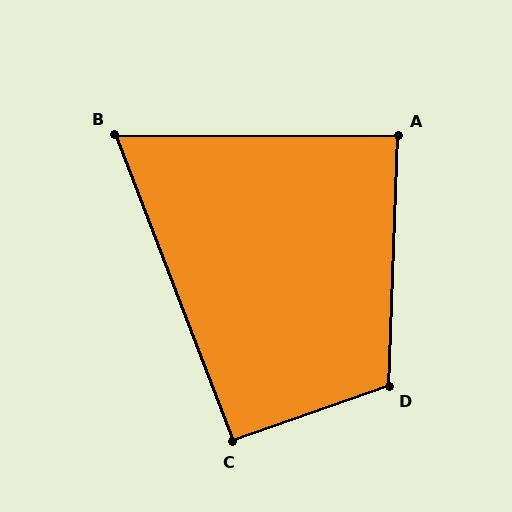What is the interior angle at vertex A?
Approximately 88 degrees (approximately right).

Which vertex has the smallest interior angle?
B, at approximately 69 degrees.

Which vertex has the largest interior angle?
D, at approximately 111 degrees.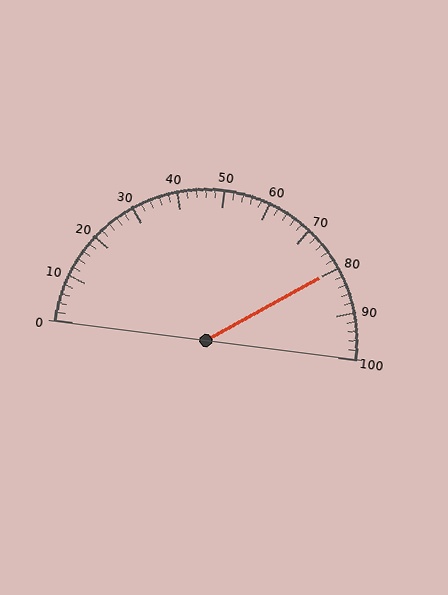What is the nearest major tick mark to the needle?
The nearest major tick mark is 80.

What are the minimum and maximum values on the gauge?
The gauge ranges from 0 to 100.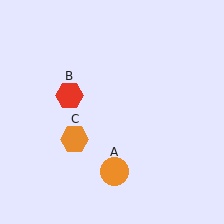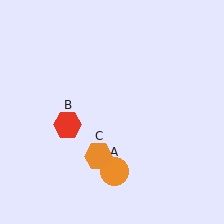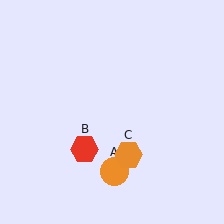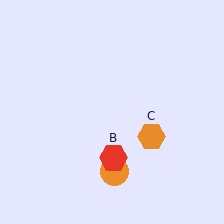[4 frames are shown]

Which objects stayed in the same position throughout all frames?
Orange circle (object A) remained stationary.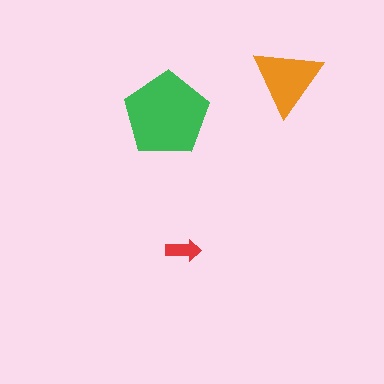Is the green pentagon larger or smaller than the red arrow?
Larger.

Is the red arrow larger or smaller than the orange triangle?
Smaller.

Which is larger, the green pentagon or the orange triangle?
The green pentagon.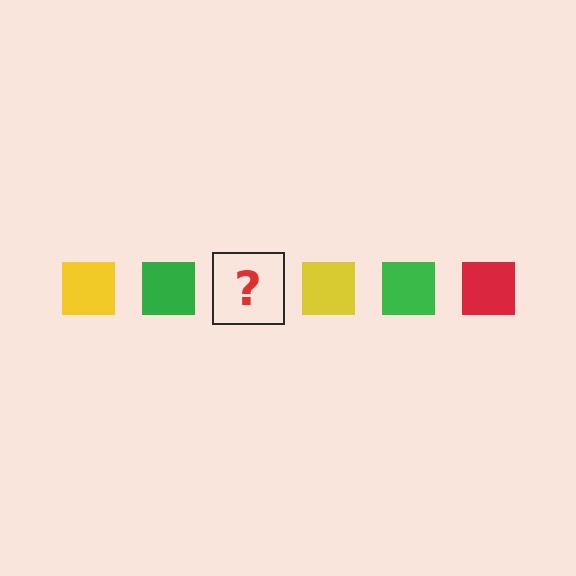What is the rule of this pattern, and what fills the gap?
The rule is that the pattern cycles through yellow, green, red squares. The gap should be filled with a red square.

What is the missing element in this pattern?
The missing element is a red square.